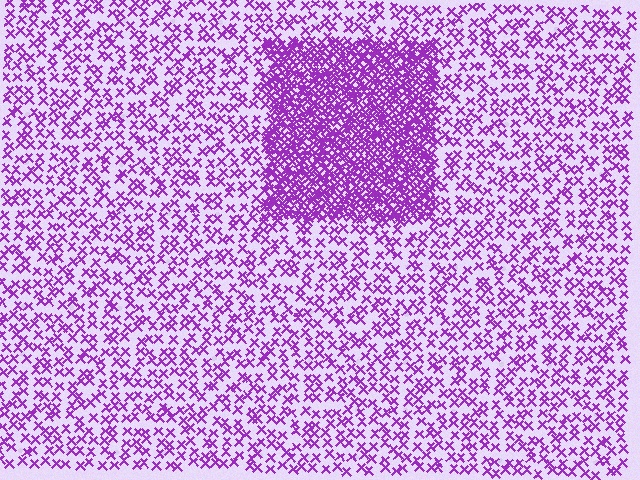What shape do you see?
I see a rectangle.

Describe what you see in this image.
The image contains small purple elements arranged at two different densities. A rectangle-shaped region is visible where the elements are more densely packed than the surrounding area.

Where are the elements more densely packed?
The elements are more densely packed inside the rectangle boundary.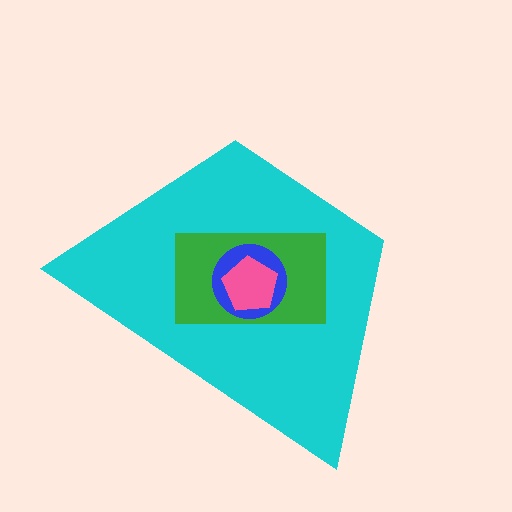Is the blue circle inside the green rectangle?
Yes.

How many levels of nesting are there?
4.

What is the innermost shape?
The pink pentagon.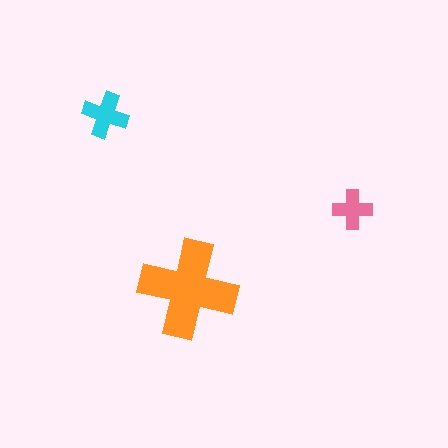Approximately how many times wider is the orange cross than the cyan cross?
About 2 times wider.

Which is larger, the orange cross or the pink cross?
The orange one.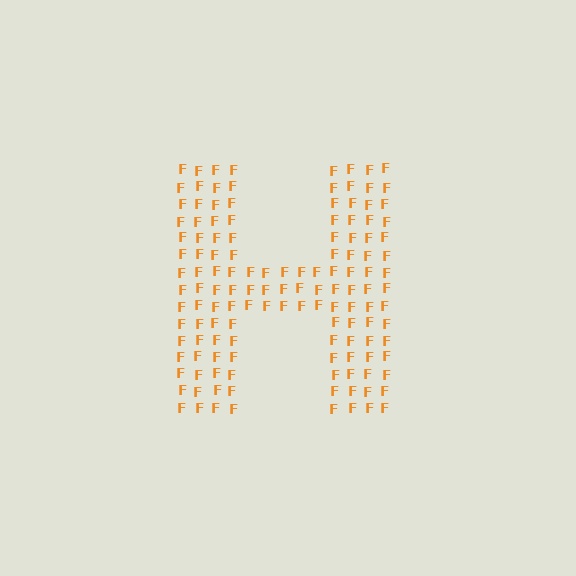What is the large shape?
The large shape is the letter H.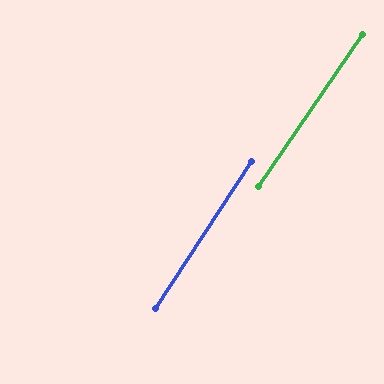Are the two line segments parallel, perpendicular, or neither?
Parallel — their directions differ by only 1.4°.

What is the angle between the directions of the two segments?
Approximately 1 degree.